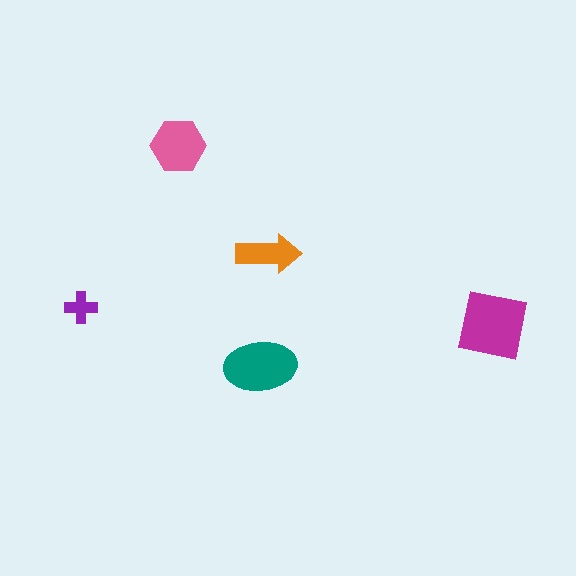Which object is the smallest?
The purple cross.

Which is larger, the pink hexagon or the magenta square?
The magenta square.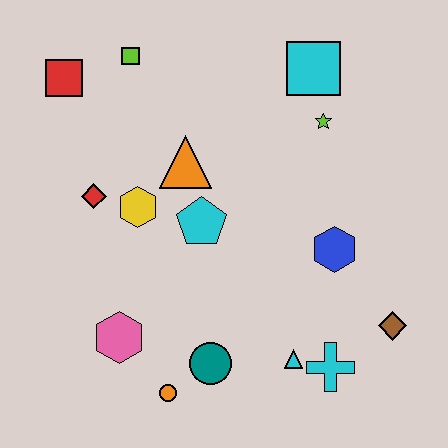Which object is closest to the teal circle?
The orange circle is closest to the teal circle.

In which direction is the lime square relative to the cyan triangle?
The lime square is above the cyan triangle.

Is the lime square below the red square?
No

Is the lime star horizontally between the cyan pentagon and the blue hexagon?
Yes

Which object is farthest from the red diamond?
The brown diamond is farthest from the red diamond.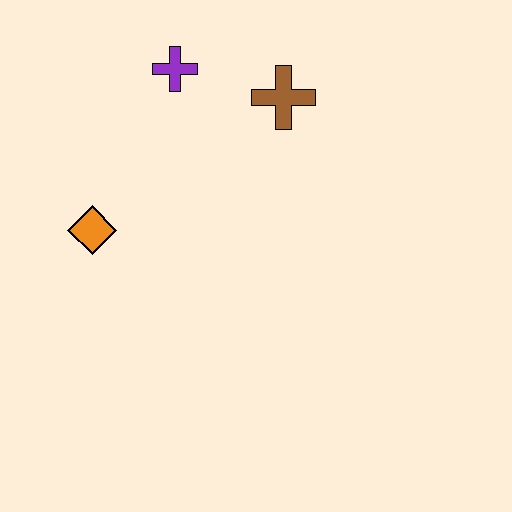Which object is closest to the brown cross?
The purple cross is closest to the brown cross.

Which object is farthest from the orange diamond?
The brown cross is farthest from the orange diamond.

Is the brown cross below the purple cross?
Yes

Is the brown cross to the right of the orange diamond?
Yes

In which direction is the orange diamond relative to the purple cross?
The orange diamond is below the purple cross.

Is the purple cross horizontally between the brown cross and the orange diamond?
Yes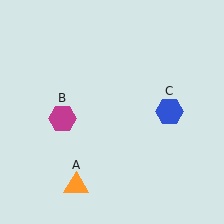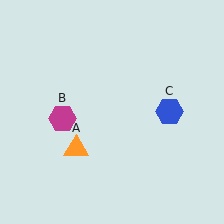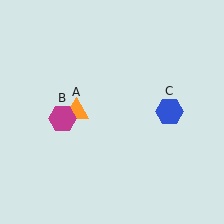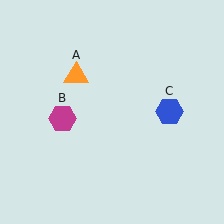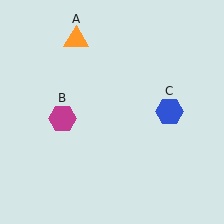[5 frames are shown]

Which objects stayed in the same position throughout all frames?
Magenta hexagon (object B) and blue hexagon (object C) remained stationary.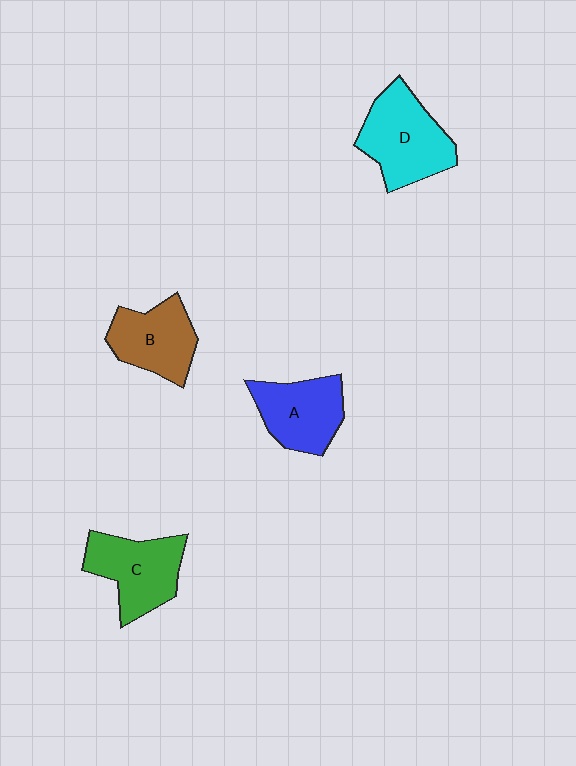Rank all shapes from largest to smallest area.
From largest to smallest: D (cyan), C (green), A (blue), B (brown).